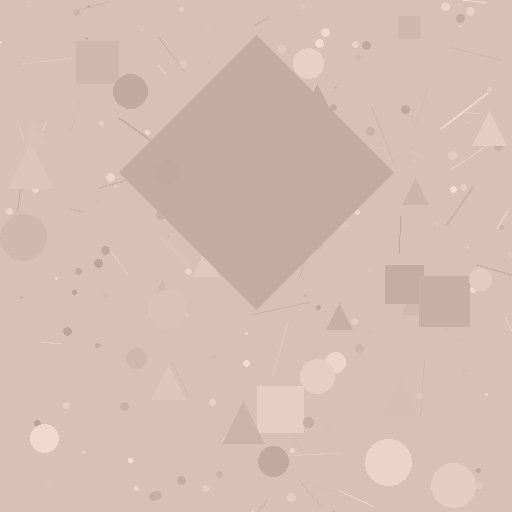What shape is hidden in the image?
A diamond is hidden in the image.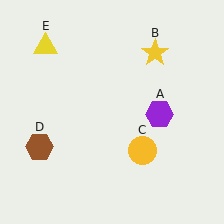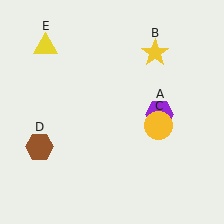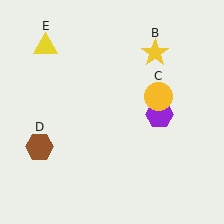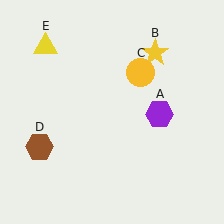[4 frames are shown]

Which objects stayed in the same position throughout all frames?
Purple hexagon (object A) and yellow star (object B) and brown hexagon (object D) and yellow triangle (object E) remained stationary.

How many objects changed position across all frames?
1 object changed position: yellow circle (object C).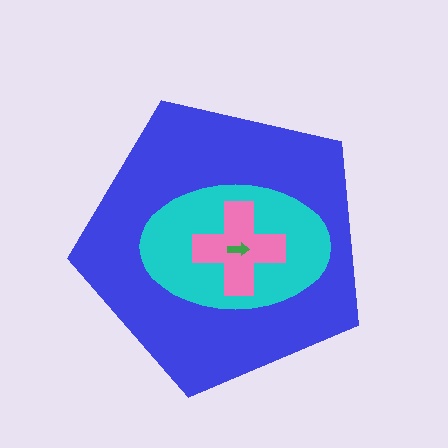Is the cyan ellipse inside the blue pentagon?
Yes.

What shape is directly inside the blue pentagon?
The cyan ellipse.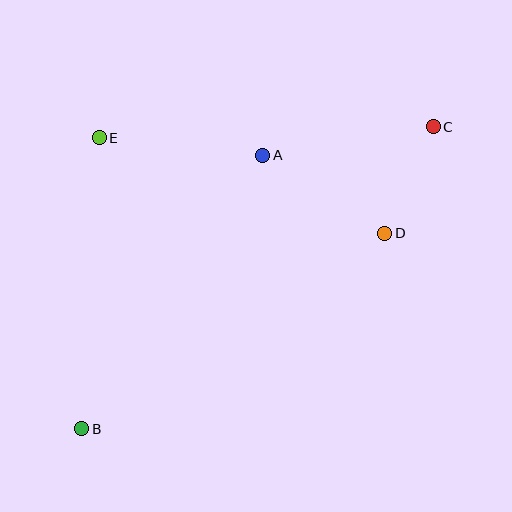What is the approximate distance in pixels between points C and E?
The distance between C and E is approximately 334 pixels.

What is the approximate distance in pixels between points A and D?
The distance between A and D is approximately 145 pixels.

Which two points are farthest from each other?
Points B and C are farthest from each other.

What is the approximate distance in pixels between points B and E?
The distance between B and E is approximately 292 pixels.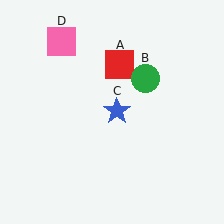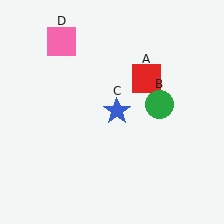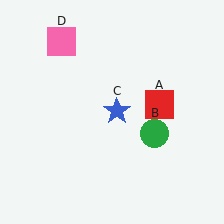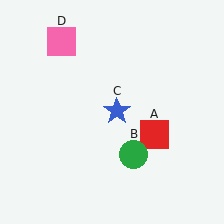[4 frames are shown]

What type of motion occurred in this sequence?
The red square (object A), green circle (object B) rotated clockwise around the center of the scene.